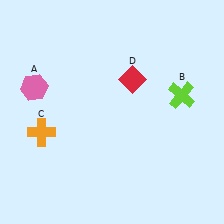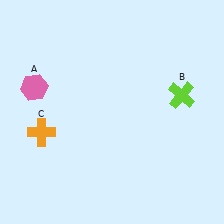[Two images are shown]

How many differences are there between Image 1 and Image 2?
There is 1 difference between the two images.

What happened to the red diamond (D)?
The red diamond (D) was removed in Image 2. It was in the top-right area of Image 1.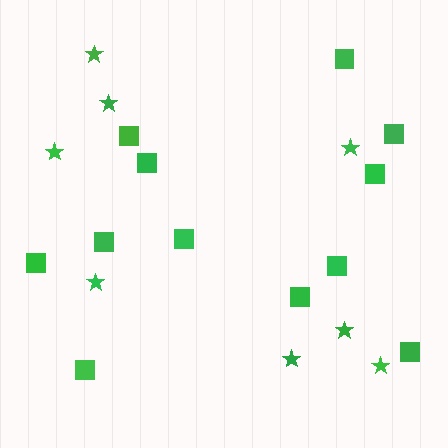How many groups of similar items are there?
There are 2 groups: one group of squares (12) and one group of stars (8).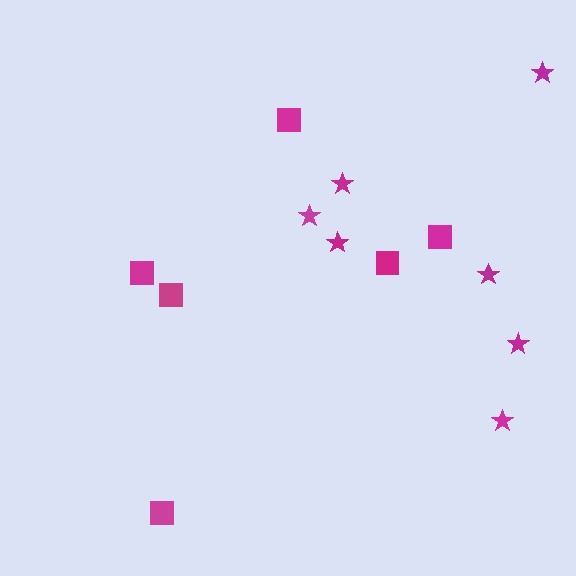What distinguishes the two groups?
There are 2 groups: one group of stars (7) and one group of squares (6).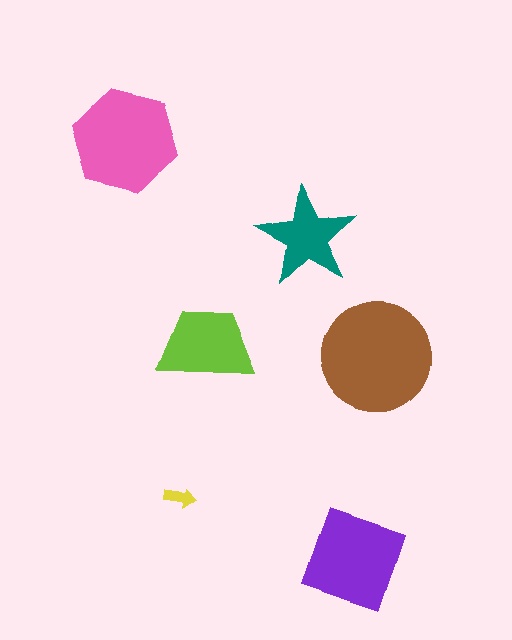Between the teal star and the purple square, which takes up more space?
The purple square.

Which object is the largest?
The brown circle.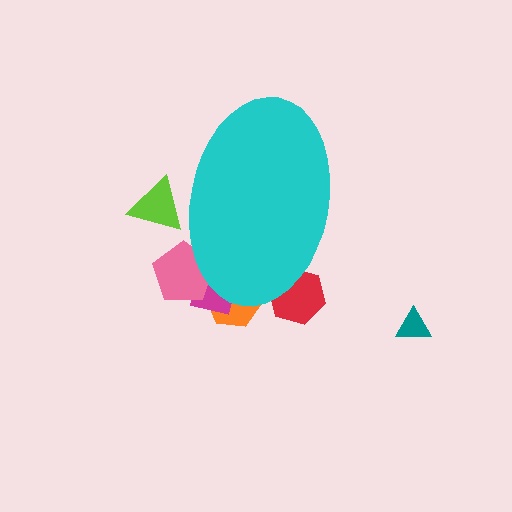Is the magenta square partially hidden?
Yes, the magenta square is partially hidden behind the cyan ellipse.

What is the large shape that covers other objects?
A cyan ellipse.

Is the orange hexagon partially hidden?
Yes, the orange hexagon is partially hidden behind the cyan ellipse.